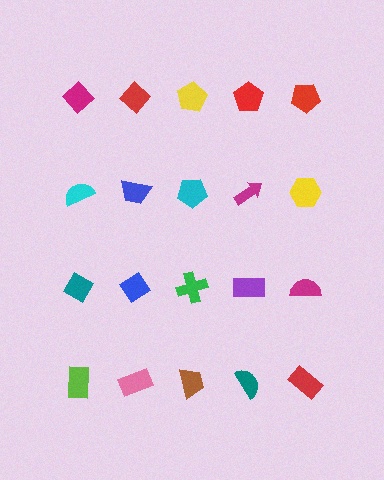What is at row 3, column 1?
A teal diamond.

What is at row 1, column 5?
A red pentagon.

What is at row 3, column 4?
A purple rectangle.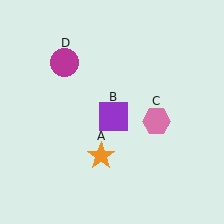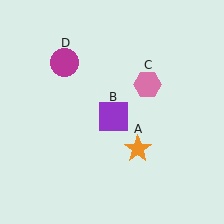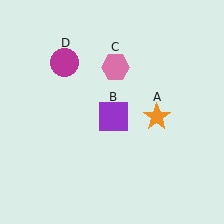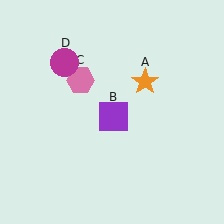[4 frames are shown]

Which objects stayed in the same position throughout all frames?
Purple square (object B) and magenta circle (object D) remained stationary.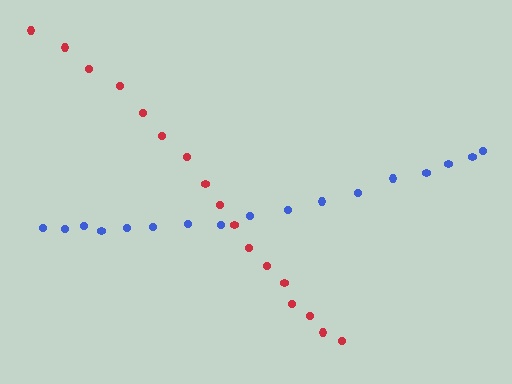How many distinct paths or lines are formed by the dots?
There are 2 distinct paths.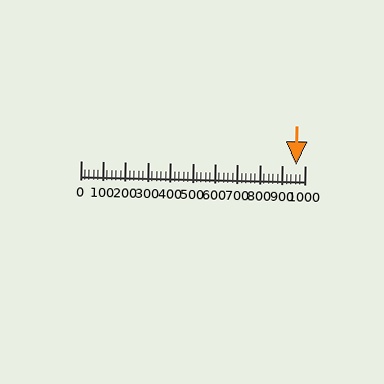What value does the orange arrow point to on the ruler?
The orange arrow points to approximately 960.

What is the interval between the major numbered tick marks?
The major tick marks are spaced 100 units apart.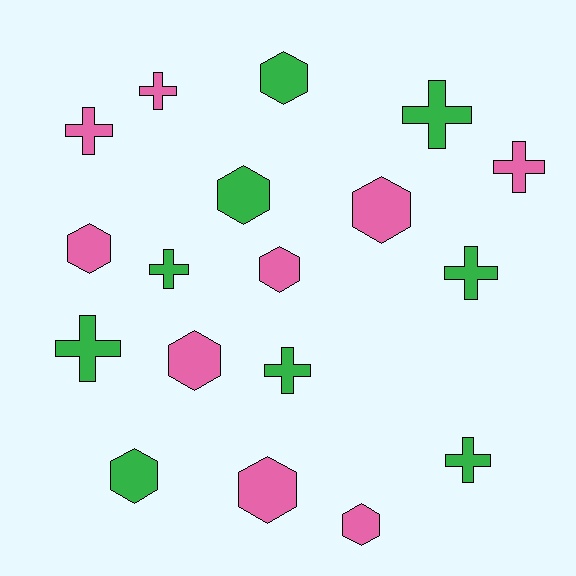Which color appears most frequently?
Pink, with 9 objects.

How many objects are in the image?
There are 18 objects.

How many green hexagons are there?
There are 3 green hexagons.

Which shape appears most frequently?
Hexagon, with 9 objects.